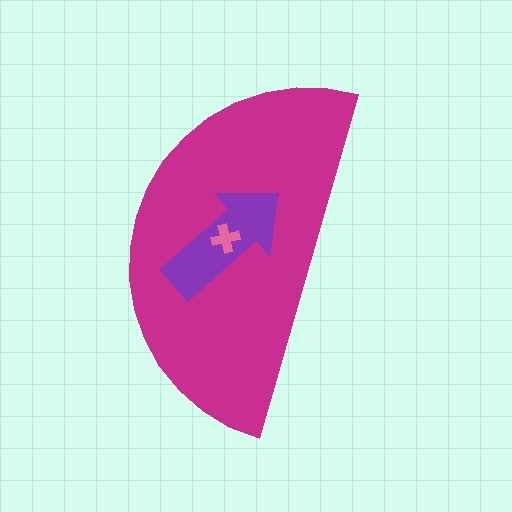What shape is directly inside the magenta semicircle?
The purple arrow.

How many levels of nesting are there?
3.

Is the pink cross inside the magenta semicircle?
Yes.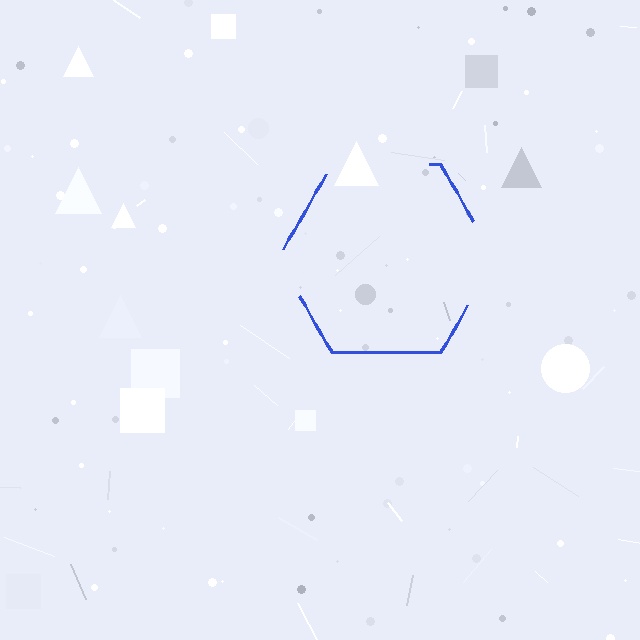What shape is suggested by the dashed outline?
The dashed outline suggests a hexagon.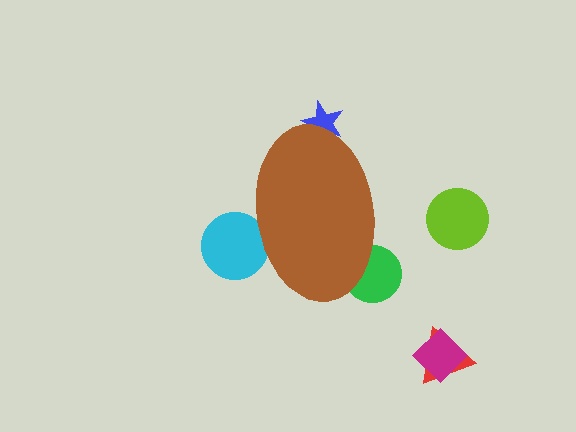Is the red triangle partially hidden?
No, the red triangle is fully visible.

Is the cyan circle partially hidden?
Yes, the cyan circle is partially hidden behind the brown ellipse.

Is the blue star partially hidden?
Yes, the blue star is partially hidden behind the brown ellipse.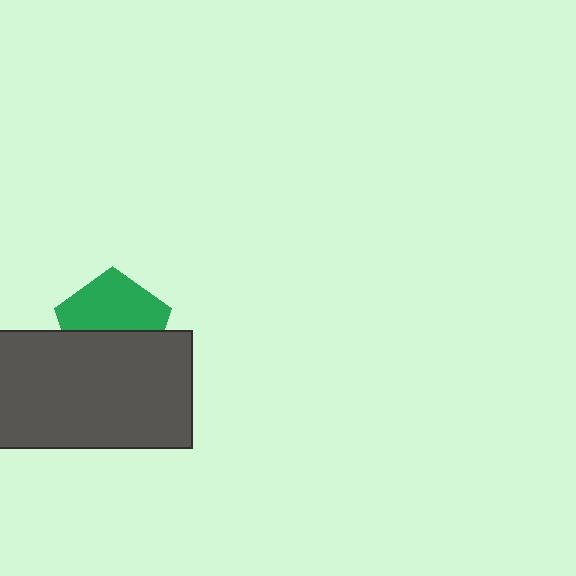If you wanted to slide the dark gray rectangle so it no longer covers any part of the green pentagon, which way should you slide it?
Slide it down — that is the most direct way to separate the two shapes.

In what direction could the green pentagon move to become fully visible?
The green pentagon could move up. That would shift it out from behind the dark gray rectangle entirely.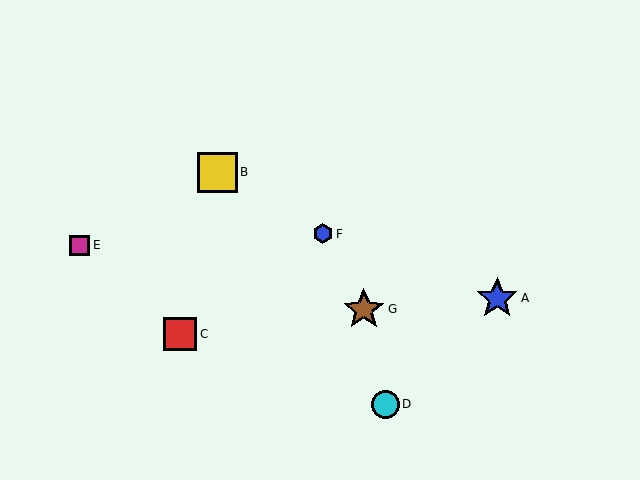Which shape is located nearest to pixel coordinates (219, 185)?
The yellow square (labeled B) at (217, 172) is nearest to that location.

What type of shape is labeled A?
Shape A is a blue star.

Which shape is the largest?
The blue star (labeled A) is the largest.